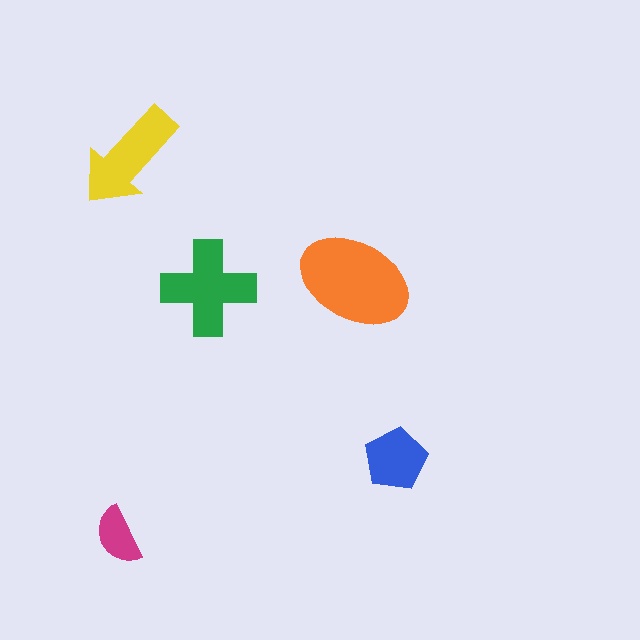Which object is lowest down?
The magenta semicircle is bottommost.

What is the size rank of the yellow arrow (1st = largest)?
3rd.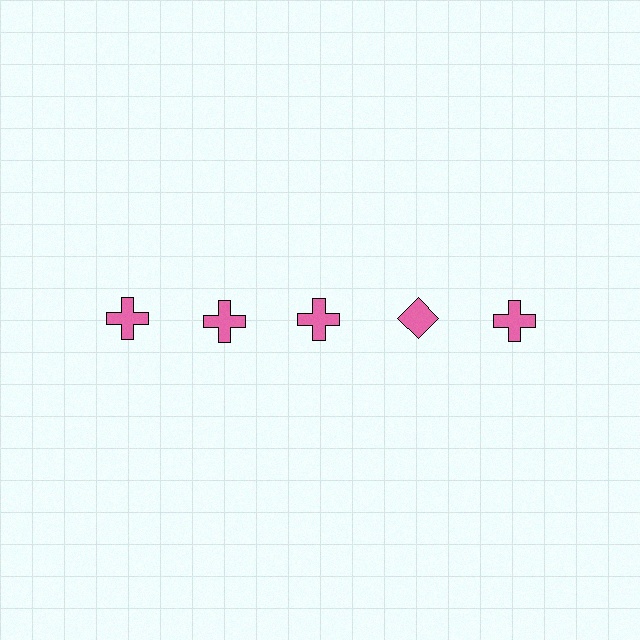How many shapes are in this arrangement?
There are 5 shapes arranged in a grid pattern.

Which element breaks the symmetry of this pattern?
The pink diamond in the top row, second from right column breaks the symmetry. All other shapes are pink crosses.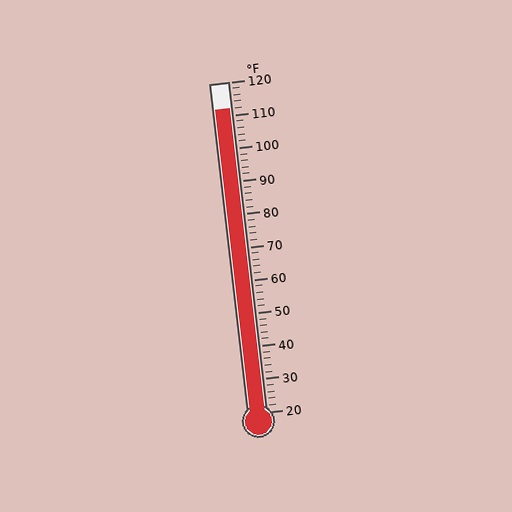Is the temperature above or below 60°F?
The temperature is above 60°F.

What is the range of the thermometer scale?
The thermometer scale ranges from 20°F to 120°F.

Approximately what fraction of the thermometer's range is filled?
The thermometer is filled to approximately 90% of its range.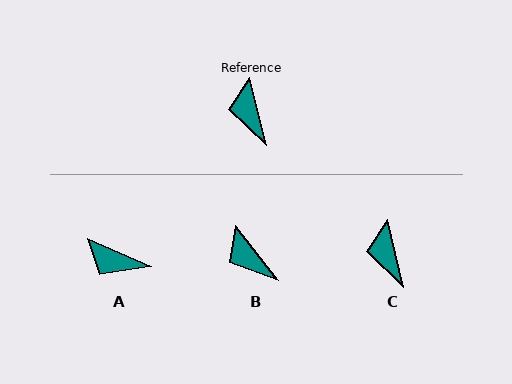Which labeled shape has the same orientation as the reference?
C.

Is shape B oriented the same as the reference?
No, it is off by about 24 degrees.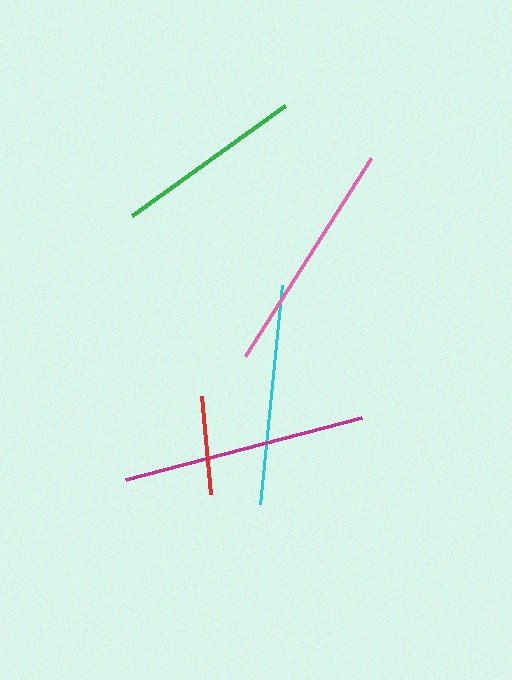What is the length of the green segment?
The green segment is approximately 189 pixels long.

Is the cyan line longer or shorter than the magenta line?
The magenta line is longer than the cyan line.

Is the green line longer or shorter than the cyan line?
The cyan line is longer than the green line.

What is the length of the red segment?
The red segment is approximately 98 pixels long.